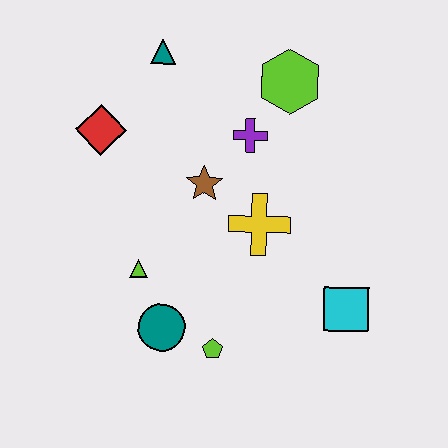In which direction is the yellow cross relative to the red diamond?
The yellow cross is to the right of the red diamond.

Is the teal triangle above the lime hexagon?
Yes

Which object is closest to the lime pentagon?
The teal circle is closest to the lime pentagon.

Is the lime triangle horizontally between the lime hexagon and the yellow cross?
No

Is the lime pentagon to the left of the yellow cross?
Yes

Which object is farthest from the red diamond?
The cyan square is farthest from the red diamond.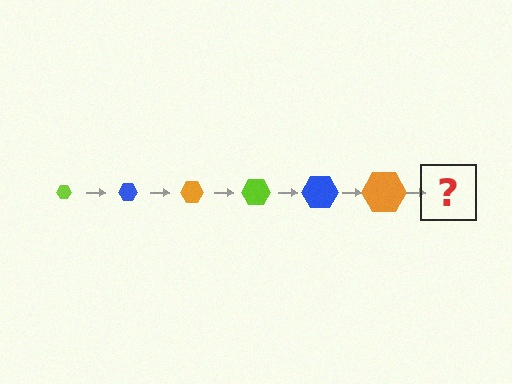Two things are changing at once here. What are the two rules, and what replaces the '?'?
The two rules are that the hexagon grows larger each step and the color cycles through lime, blue, and orange. The '?' should be a lime hexagon, larger than the previous one.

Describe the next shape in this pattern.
It should be a lime hexagon, larger than the previous one.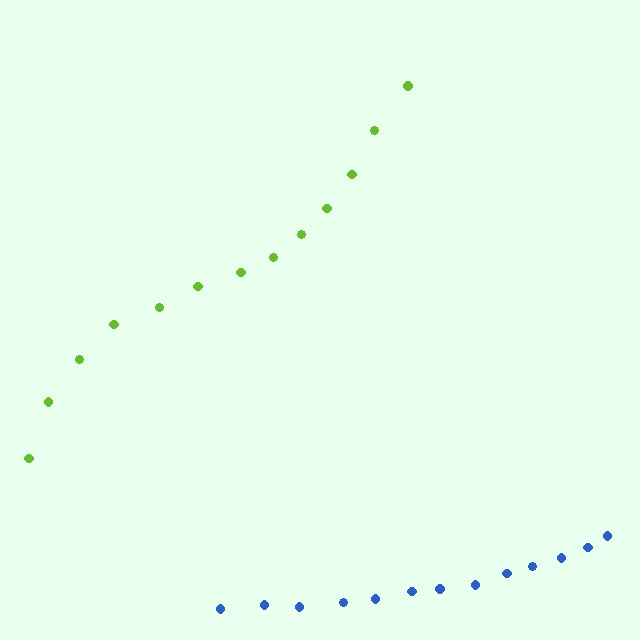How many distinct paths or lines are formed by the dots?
There are 2 distinct paths.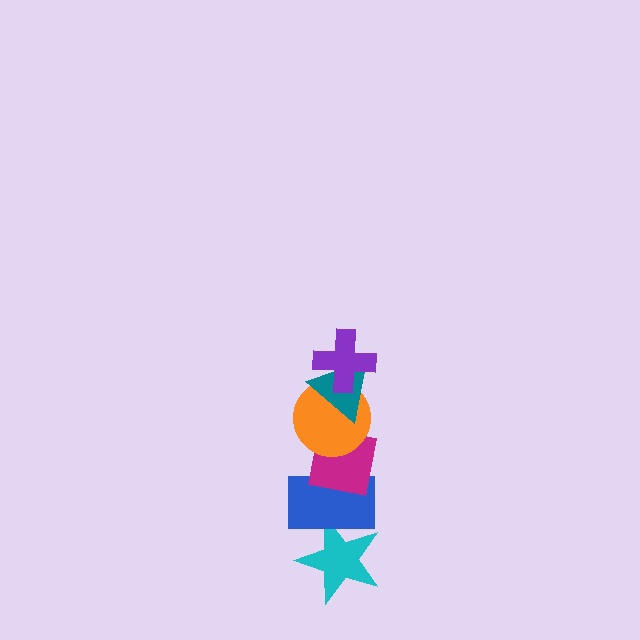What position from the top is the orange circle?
The orange circle is 3rd from the top.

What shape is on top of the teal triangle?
The purple cross is on top of the teal triangle.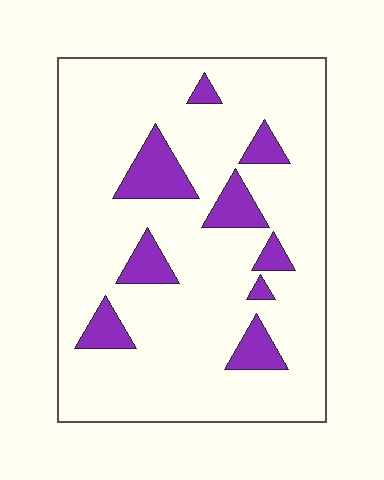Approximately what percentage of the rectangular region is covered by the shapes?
Approximately 15%.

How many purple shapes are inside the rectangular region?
9.